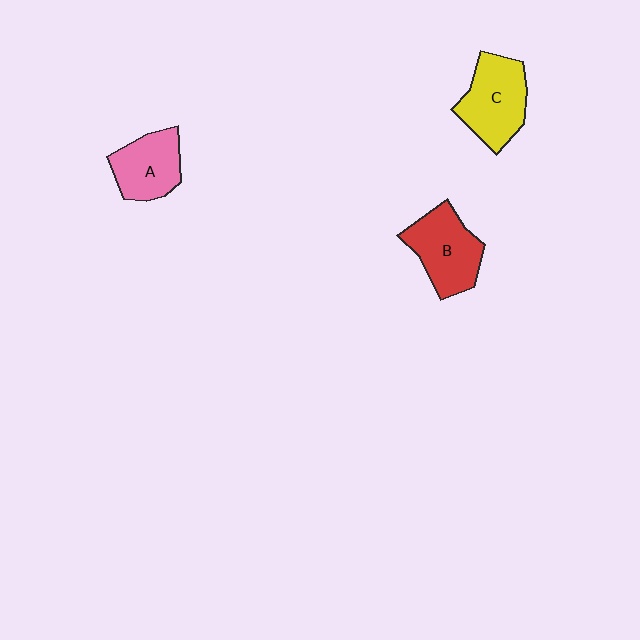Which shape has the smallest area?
Shape A (pink).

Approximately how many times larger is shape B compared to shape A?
Approximately 1.2 times.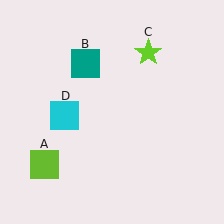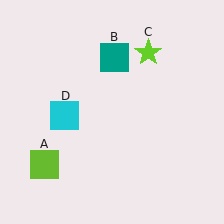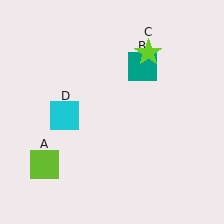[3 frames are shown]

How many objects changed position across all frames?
1 object changed position: teal square (object B).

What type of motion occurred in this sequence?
The teal square (object B) rotated clockwise around the center of the scene.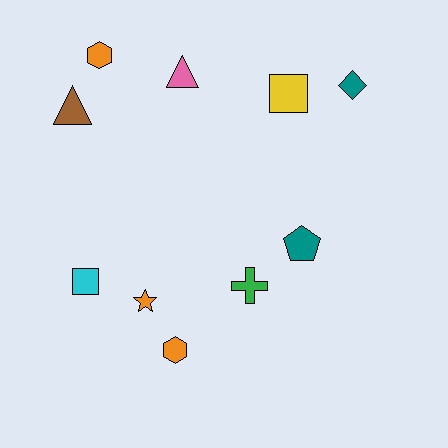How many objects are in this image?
There are 10 objects.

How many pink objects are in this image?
There is 1 pink object.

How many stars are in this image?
There is 1 star.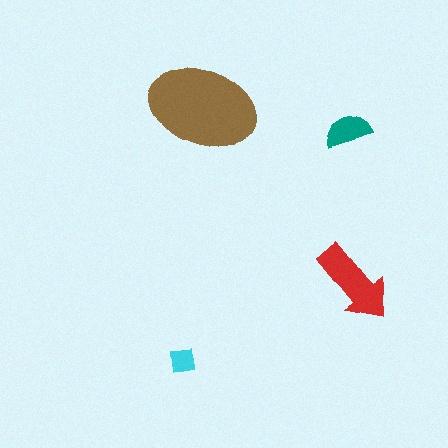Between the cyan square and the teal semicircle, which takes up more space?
The teal semicircle.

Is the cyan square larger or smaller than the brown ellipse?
Smaller.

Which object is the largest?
The brown ellipse.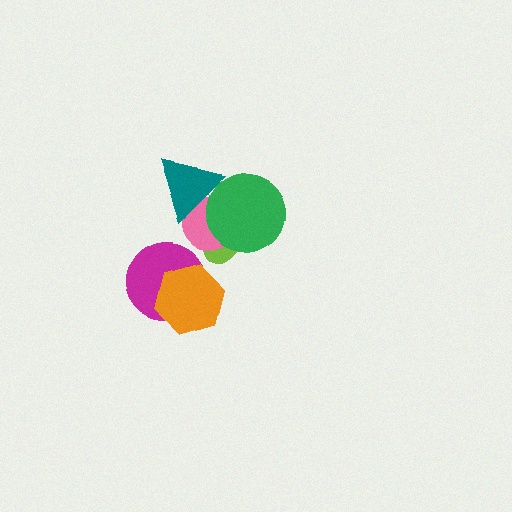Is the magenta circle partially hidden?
Yes, it is partially covered by another shape.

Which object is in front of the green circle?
The teal triangle is in front of the green circle.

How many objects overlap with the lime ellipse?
2 objects overlap with the lime ellipse.